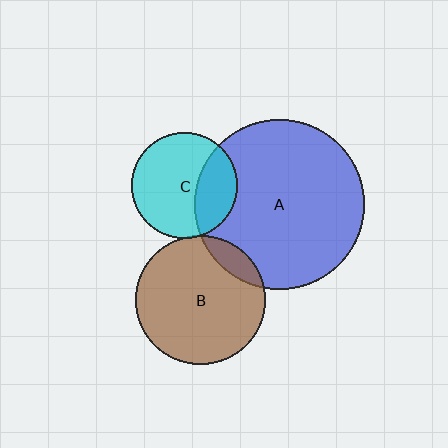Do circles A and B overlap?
Yes.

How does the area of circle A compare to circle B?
Approximately 1.7 times.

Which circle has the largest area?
Circle A (blue).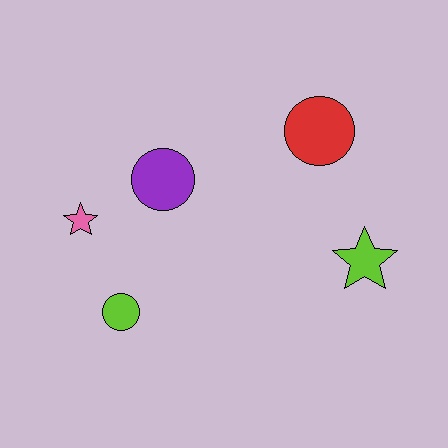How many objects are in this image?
There are 5 objects.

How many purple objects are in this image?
There is 1 purple object.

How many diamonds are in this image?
There are no diamonds.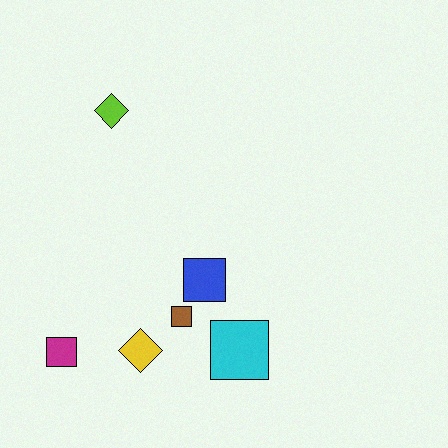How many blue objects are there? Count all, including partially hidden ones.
There is 1 blue object.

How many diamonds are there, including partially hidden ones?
There are 2 diamonds.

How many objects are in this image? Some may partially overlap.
There are 6 objects.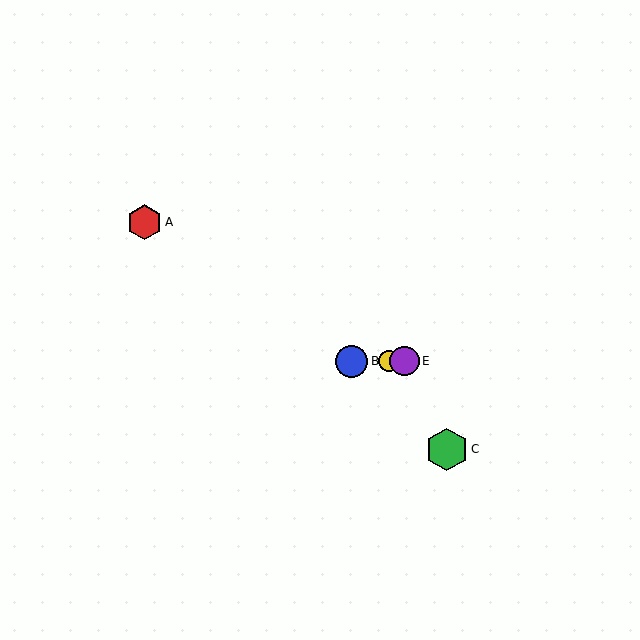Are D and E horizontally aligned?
Yes, both are at y≈361.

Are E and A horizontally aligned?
No, E is at y≈361 and A is at y≈222.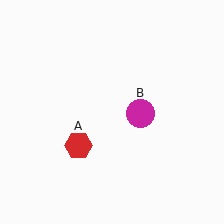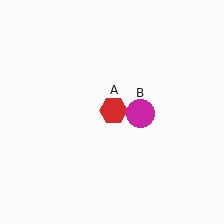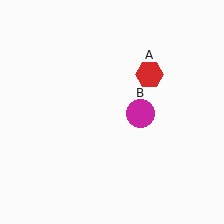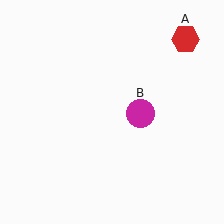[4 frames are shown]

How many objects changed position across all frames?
1 object changed position: red hexagon (object A).